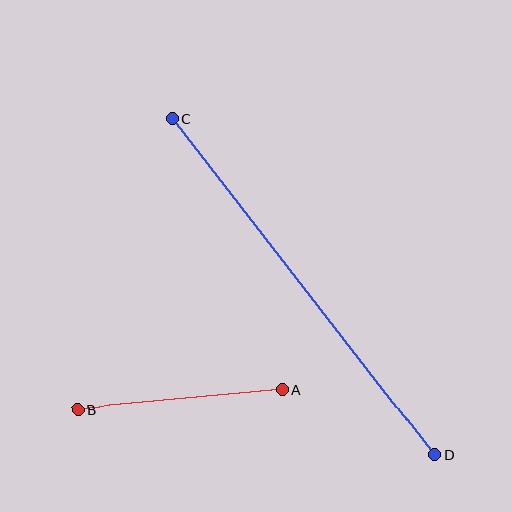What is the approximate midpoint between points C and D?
The midpoint is at approximately (303, 287) pixels.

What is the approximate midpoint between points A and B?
The midpoint is at approximately (180, 399) pixels.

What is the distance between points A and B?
The distance is approximately 206 pixels.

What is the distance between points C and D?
The distance is approximately 427 pixels.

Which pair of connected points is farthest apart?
Points C and D are farthest apart.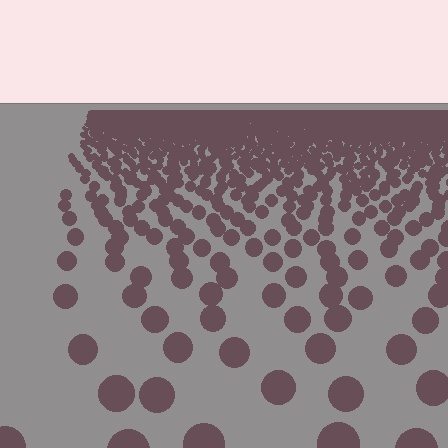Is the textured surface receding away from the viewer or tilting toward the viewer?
The surface is receding away from the viewer. Texture elements get smaller and denser toward the top.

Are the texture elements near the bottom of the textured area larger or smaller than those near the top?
Larger. Near the bottom, elements are closer to the viewer and appear at a bigger on-screen size.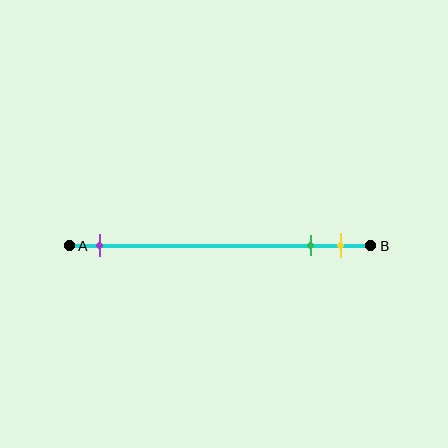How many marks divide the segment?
There are 3 marks dividing the segment.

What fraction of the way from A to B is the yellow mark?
The yellow mark is approximately 90% (0.9) of the way from A to B.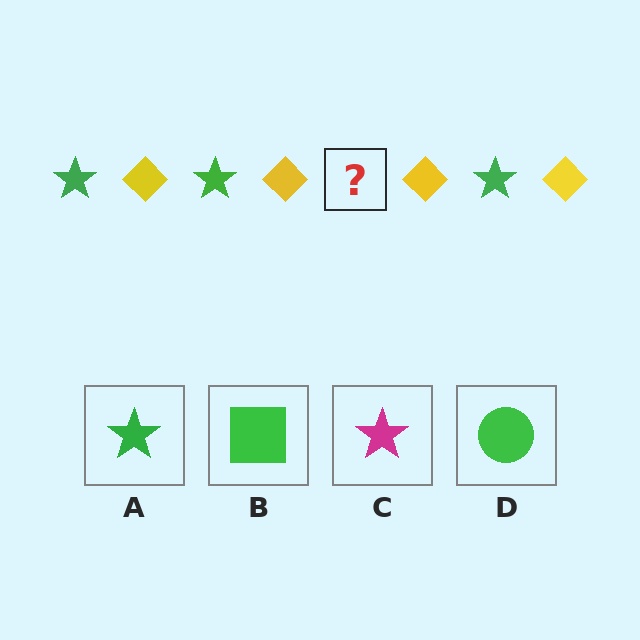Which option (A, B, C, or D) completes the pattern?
A.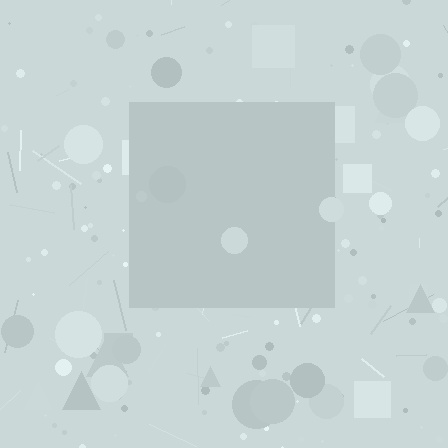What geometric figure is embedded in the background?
A square is embedded in the background.